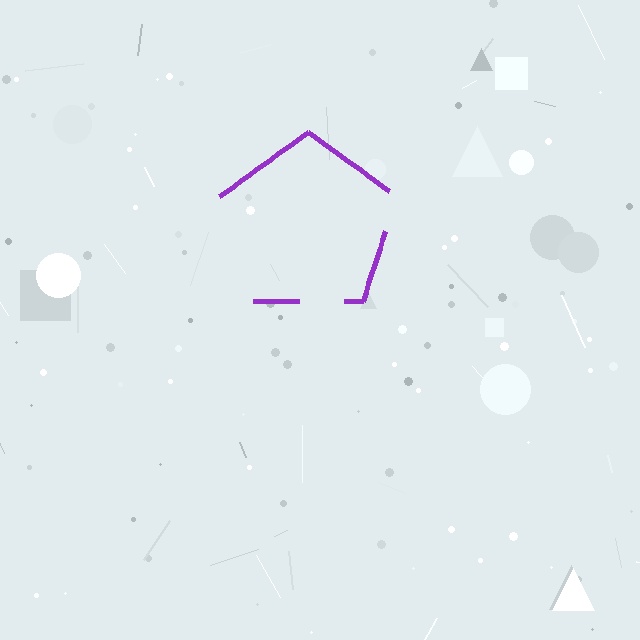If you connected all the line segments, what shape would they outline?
They would outline a pentagon.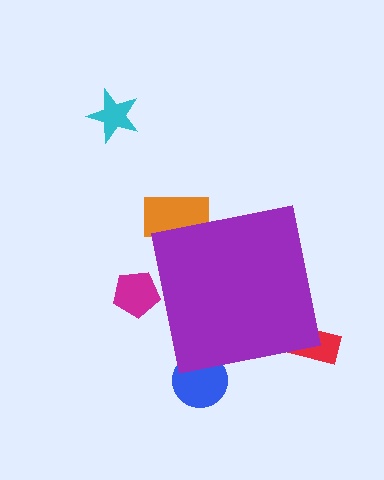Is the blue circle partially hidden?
Yes, the blue circle is partially hidden behind the purple square.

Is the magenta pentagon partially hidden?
Yes, the magenta pentagon is partially hidden behind the purple square.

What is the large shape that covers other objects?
A purple square.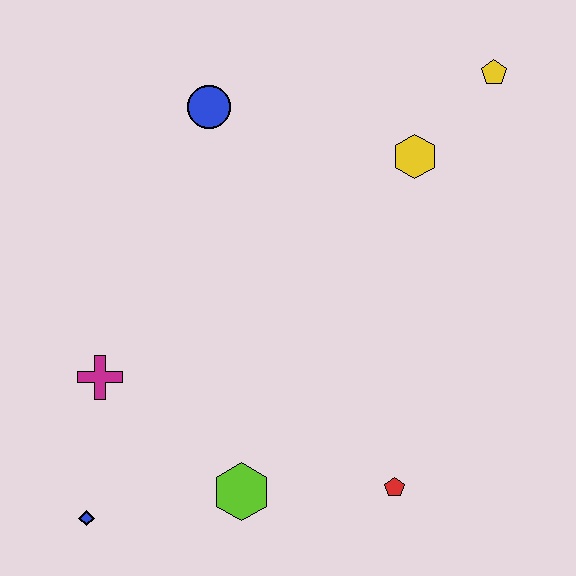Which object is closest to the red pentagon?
The lime hexagon is closest to the red pentagon.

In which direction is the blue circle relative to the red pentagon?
The blue circle is above the red pentagon.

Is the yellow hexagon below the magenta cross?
No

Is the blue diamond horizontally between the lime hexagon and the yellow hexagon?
No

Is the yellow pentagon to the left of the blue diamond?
No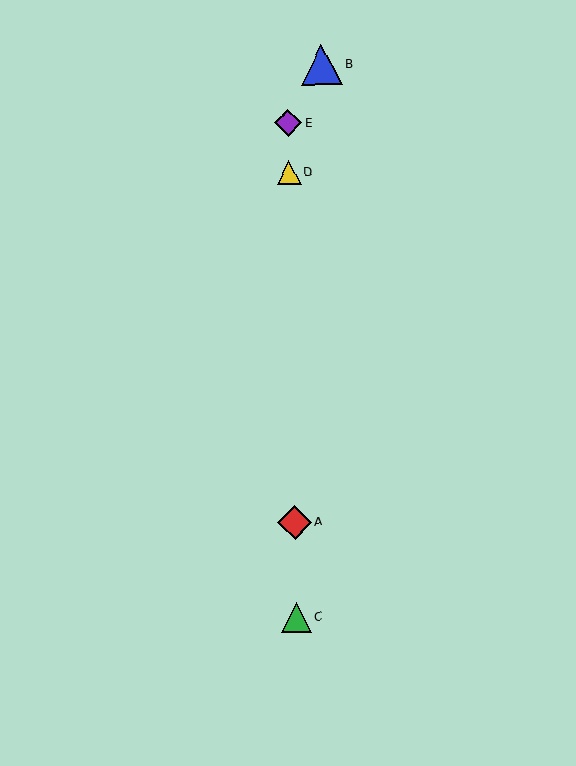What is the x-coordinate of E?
Object E is at x≈288.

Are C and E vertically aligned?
Yes, both are at x≈296.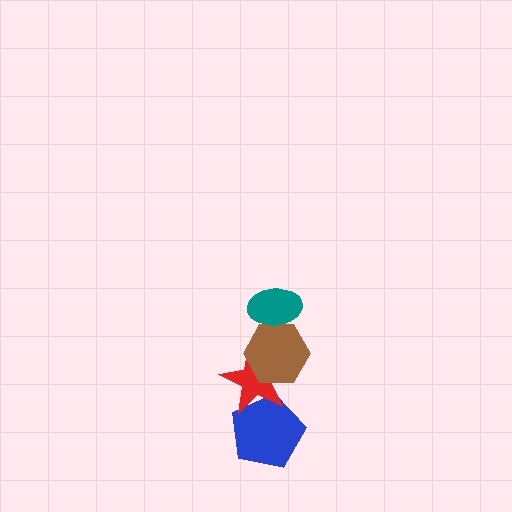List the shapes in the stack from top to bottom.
From top to bottom: the teal ellipse, the brown hexagon, the red star, the blue pentagon.